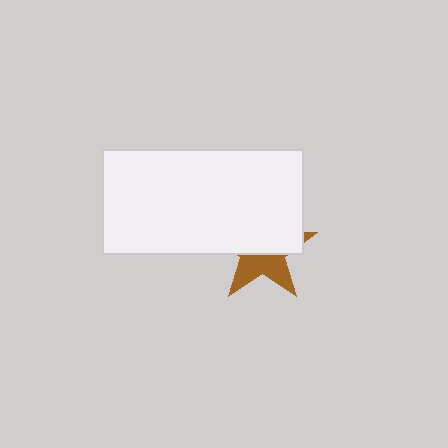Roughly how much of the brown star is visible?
A small part of it is visible (roughly 41%).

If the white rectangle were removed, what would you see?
You would see the complete brown star.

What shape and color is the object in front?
The object in front is a white rectangle.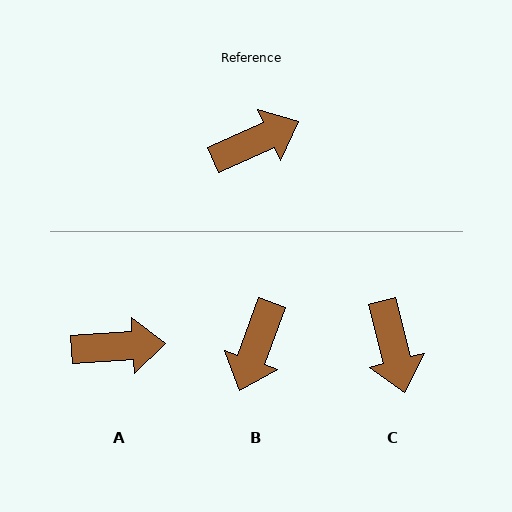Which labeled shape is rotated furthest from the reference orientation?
B, about 134 degrees away.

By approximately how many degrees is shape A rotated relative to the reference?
Approximately 21 degrees clockwise.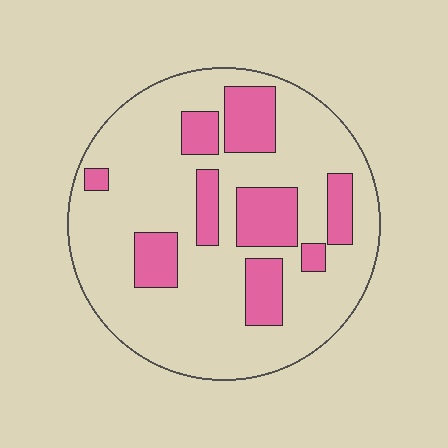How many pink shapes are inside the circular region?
9.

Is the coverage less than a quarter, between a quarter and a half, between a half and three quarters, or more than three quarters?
Less than a quarter.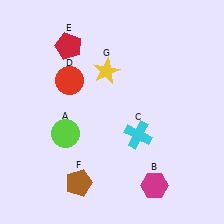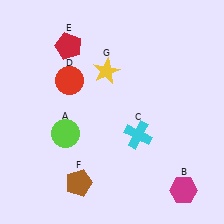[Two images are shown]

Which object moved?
The magenta hexagon (B) moved right.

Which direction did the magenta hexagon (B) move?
The magenta hexagon (B) moved right.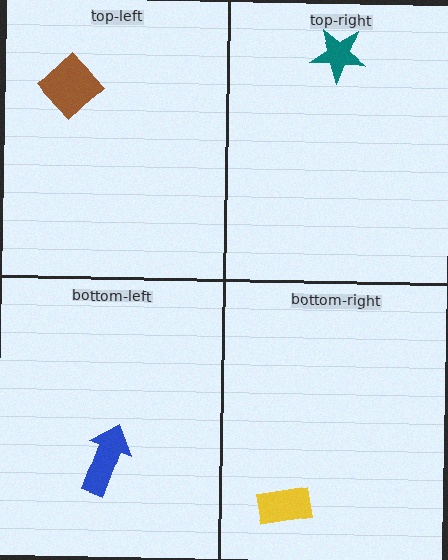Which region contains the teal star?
The top-right region.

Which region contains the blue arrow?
The bottom-left region.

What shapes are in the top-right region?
The teal star.